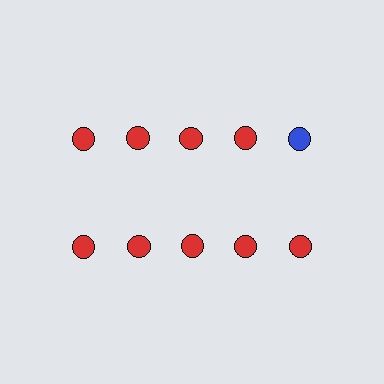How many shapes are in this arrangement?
There are 10 shapes arranged in a grid pattern.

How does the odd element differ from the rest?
It has a different color: blue instead of red.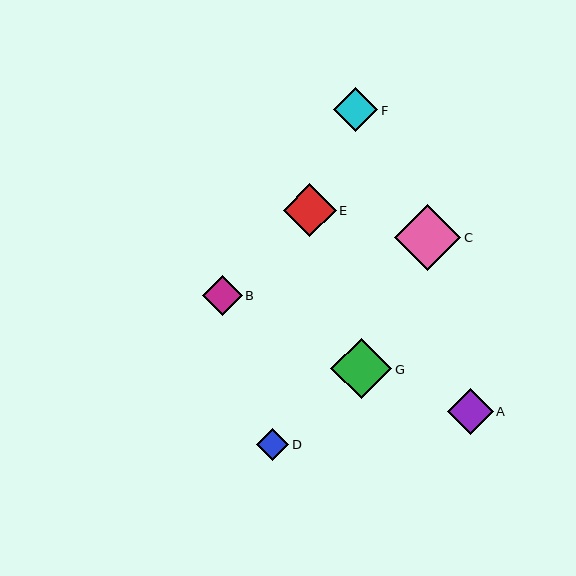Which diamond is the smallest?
Diamond D is the smallest with a size of approximately 32 pixels.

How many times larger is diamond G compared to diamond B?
Diamond G is approximately 1.5 times the size of diamond B.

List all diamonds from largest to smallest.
From largest to smallest: C, G, E, A, F, B, D.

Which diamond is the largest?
Diamond C is the largest with a size of approximately 66 pixels.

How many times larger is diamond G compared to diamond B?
Diamond G is approximately 1.5 times the size of diamond B.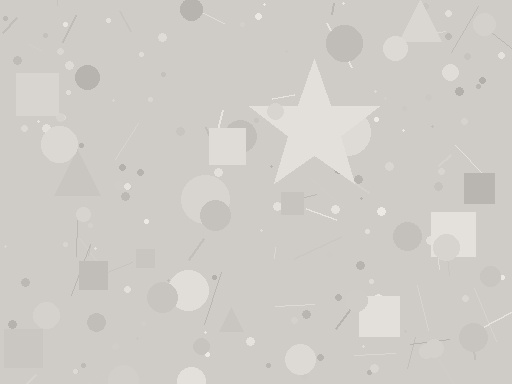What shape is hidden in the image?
A star is hidden in the image.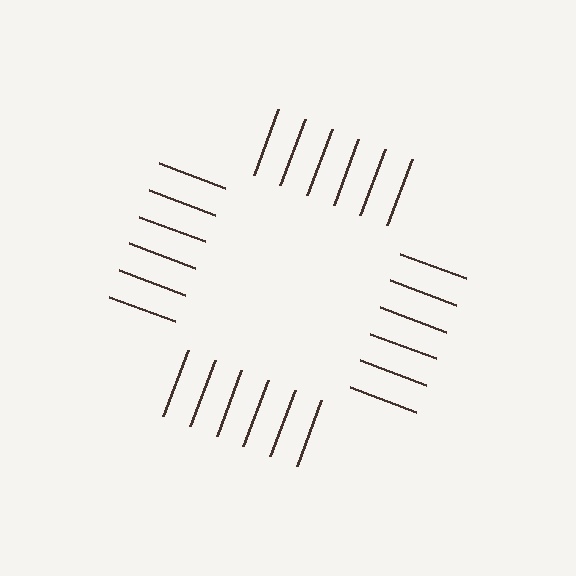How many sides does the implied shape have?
4 sides — the line-ends trace a square.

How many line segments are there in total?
24 — 6 along each of the 4 edges.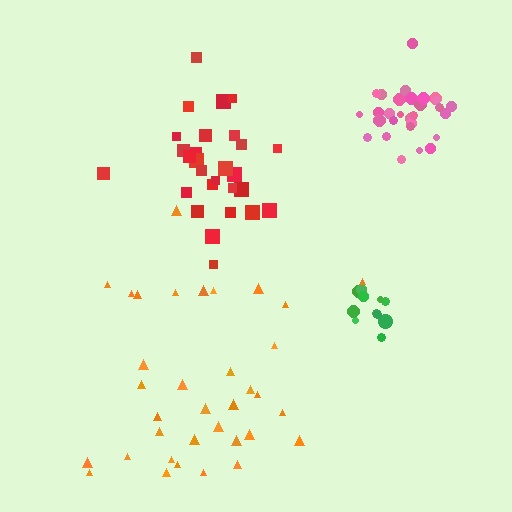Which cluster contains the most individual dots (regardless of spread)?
Orange (35).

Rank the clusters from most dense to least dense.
pink, green, red, orange.